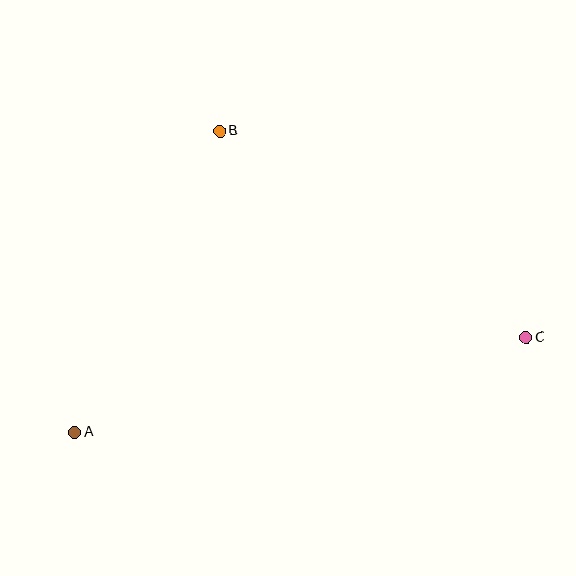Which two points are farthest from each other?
Points A and C are farthest from each other.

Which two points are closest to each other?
Points A and B are closest to each other.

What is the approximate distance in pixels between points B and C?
The distance between B and C is approximately 369 pixels.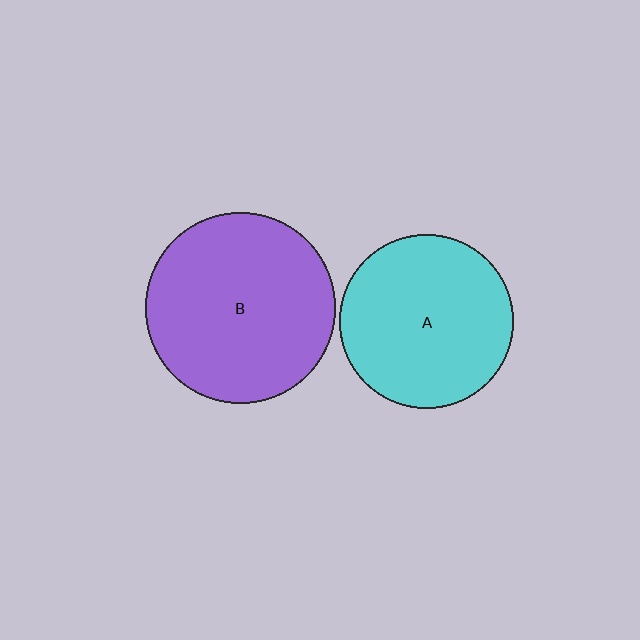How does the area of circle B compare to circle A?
Approximately 1.2 times.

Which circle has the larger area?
Circle B (purple).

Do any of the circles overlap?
No, none of the circles overlap.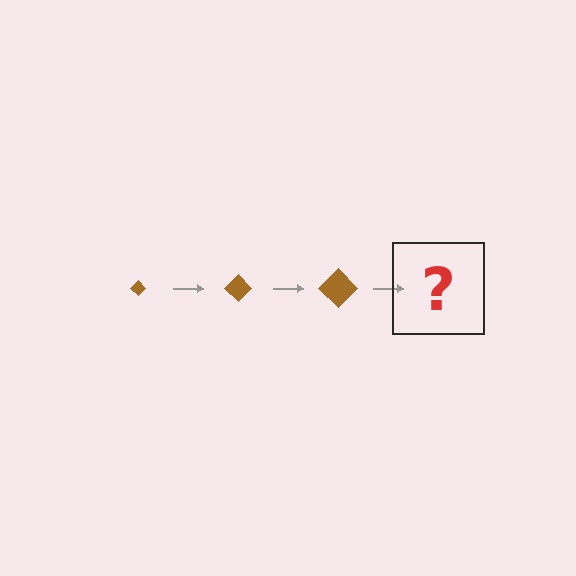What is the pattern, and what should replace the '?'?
The pattern is that the diamond gets progressively larger each step. The '?' should be a brown diamond, larger than the previous one.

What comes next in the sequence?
The next element should be a brown diamond, larger than the previous one.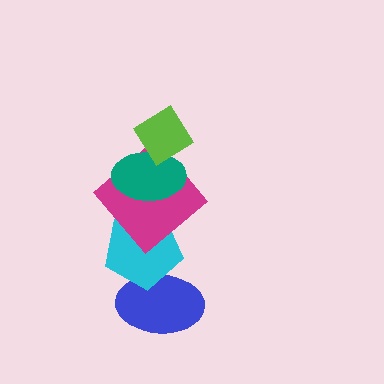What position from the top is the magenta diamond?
The magenta diamond is 3rd from the top.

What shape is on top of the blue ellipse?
The cyan pentagon is on top of the blue ellipse.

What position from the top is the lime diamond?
The lime diamond is 1st from the top.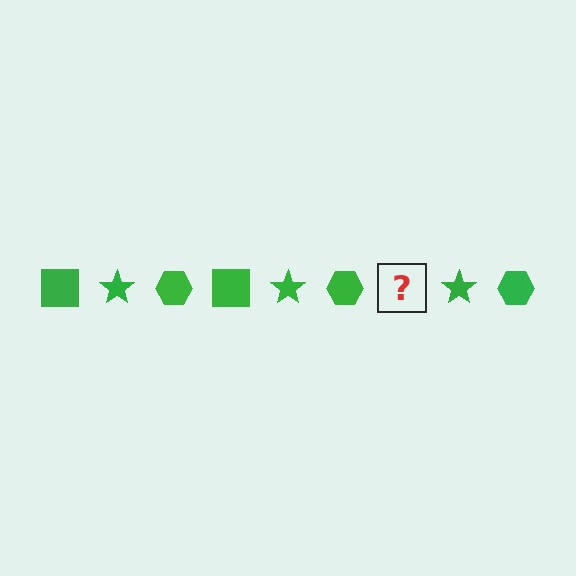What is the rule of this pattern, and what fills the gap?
The rule is that the pattern cycles through square, star, hexagon shapes in green. The gap should be filled with a green square.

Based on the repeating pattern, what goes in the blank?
The blank should be a green square.